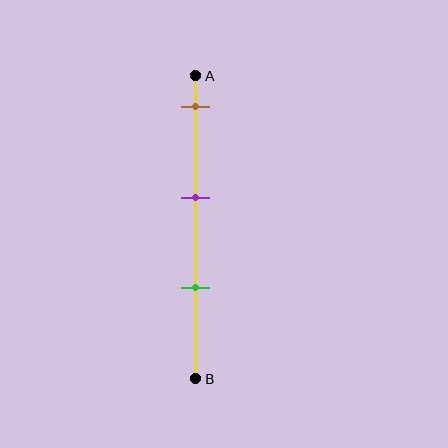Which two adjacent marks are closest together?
The purple and green marks are the closest adjacent pair.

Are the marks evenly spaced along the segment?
Yes, the marks are approximately evenly spaced.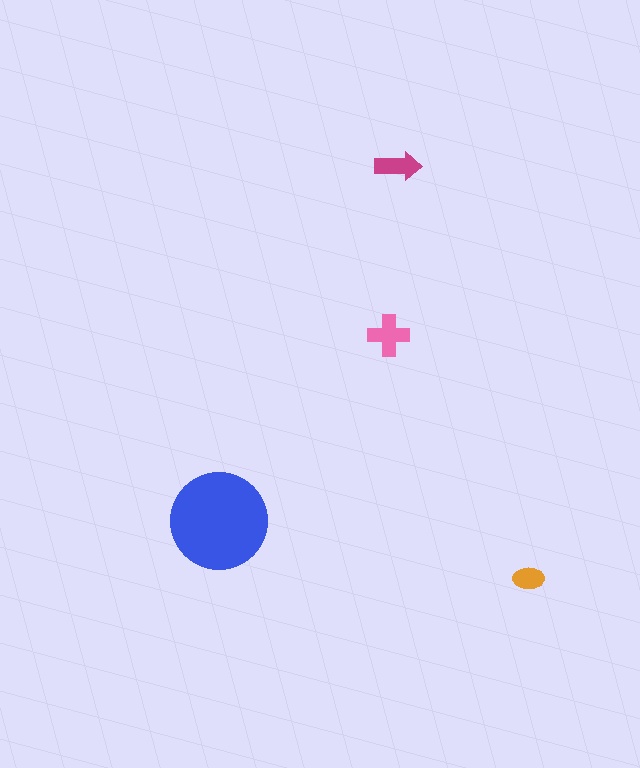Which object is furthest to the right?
The orange ellipse is rightmost.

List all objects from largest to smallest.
The blue circle, the pink cross, the magenta arrow, the orange ellipse.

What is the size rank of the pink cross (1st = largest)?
2nd.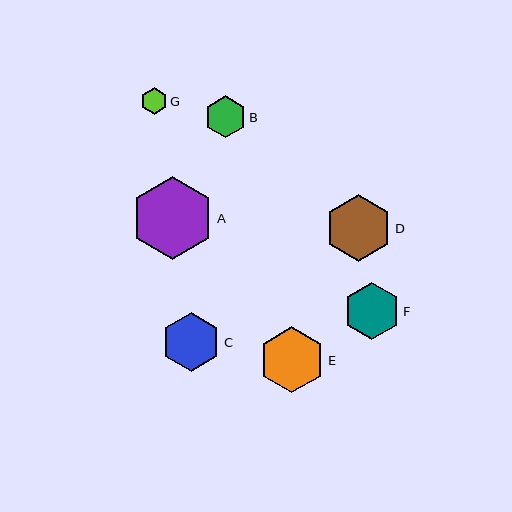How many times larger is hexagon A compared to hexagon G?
Hexagon A is approximately 3.2 times the size of hexagon G.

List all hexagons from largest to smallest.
From largest to smallest: A, D, E, C, F, B, G.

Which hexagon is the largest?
Hexagon A is the largest with a size of approximately 83 pixels.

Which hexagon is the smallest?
Hexagon G is the smallest with a size of approximately 26 pixels.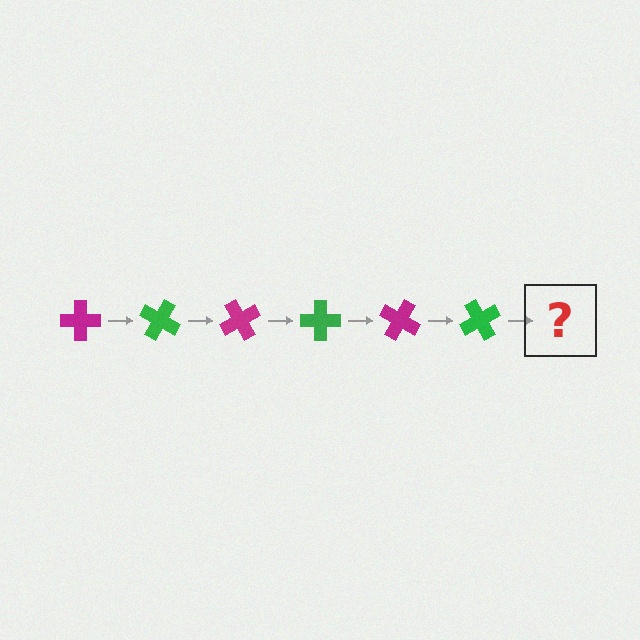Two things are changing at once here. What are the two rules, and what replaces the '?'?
The two rules are that it rotates 30 degrees each step and the color cycles through magenta and green. The '?' should be a magenta cross, rotated 180 degrees from the start.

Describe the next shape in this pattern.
It should be a magenta cross, rotated 180 degrees from the start.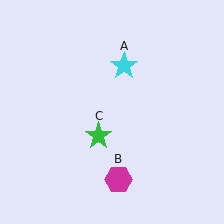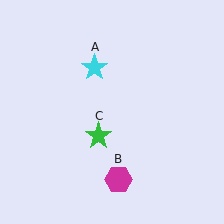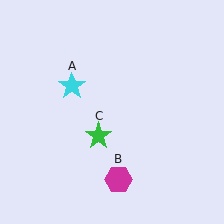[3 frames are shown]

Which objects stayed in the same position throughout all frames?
Magenta hexagon (object B) and green star (object C) remained stationary.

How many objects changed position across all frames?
1 object changed position: cyan star (object A).